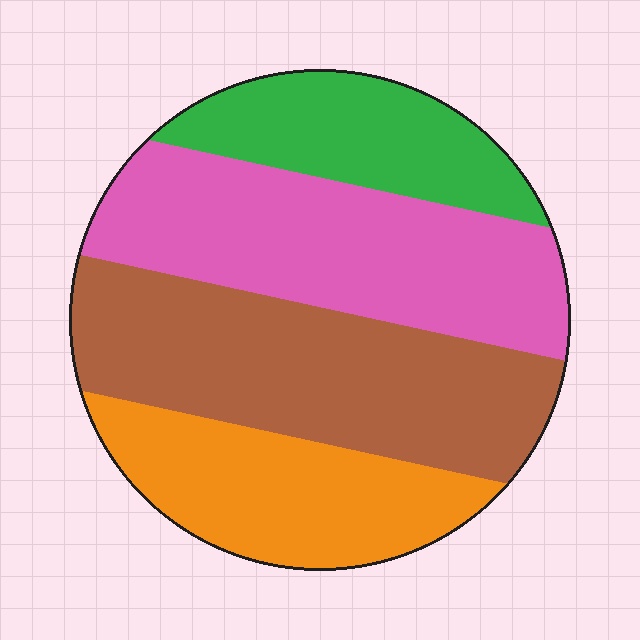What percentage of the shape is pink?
Pink covers 30% of the shape.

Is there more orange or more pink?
Pink.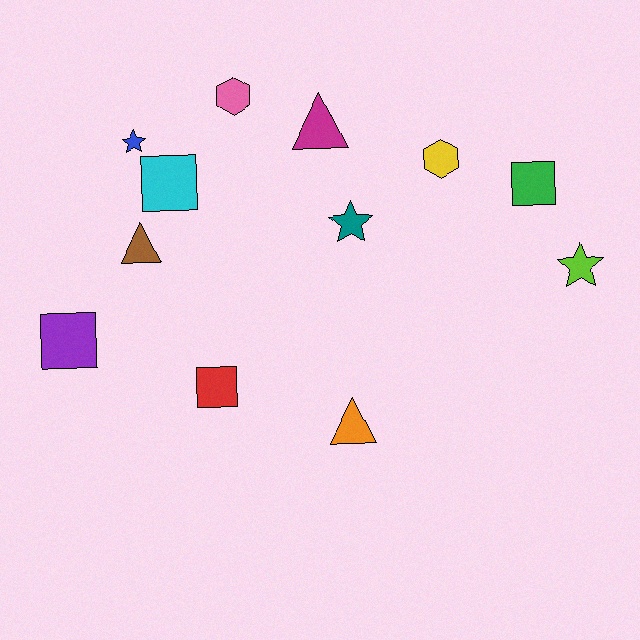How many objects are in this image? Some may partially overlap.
There are 12 objects.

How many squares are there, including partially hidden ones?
There are 4 squares.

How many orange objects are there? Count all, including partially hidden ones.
There is 1 orange object.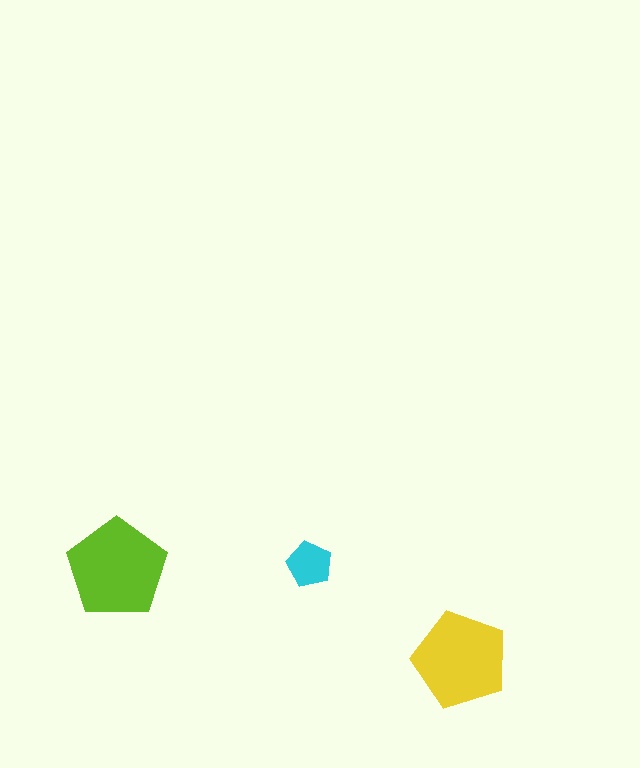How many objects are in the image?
There are 3 objects in the image.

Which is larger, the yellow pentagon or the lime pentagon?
The lime one.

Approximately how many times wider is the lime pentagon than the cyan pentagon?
About 2 times wider.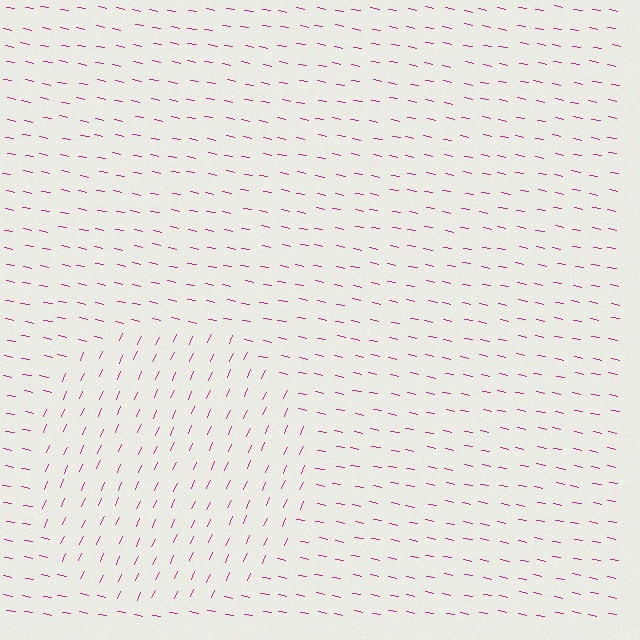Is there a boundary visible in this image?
Yes, there is a texture boundary formed by a change in line orientation.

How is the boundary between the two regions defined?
The boundary is defined purely by a change in line orientation (approximately 77 degrees difference). All lines are the same color and thickness.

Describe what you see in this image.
The image is filled with small magenta line segments. A circle region in the image has lines oriented differently from the surrounding lines, creating a visible texture boundary.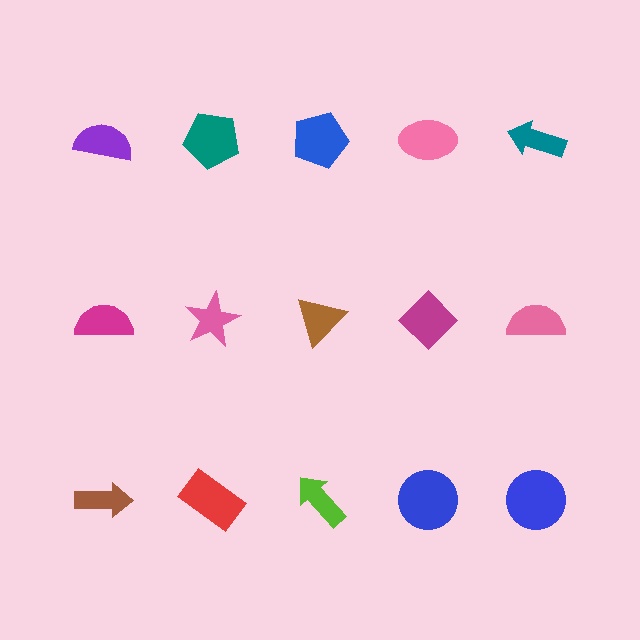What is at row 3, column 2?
A red rectangle.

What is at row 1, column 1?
A purple semicircle.